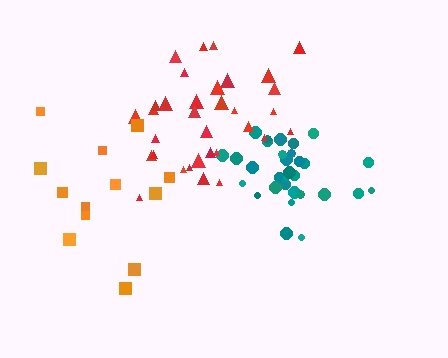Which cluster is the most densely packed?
Teal.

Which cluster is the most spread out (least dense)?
Orange.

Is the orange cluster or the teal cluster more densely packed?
Teal.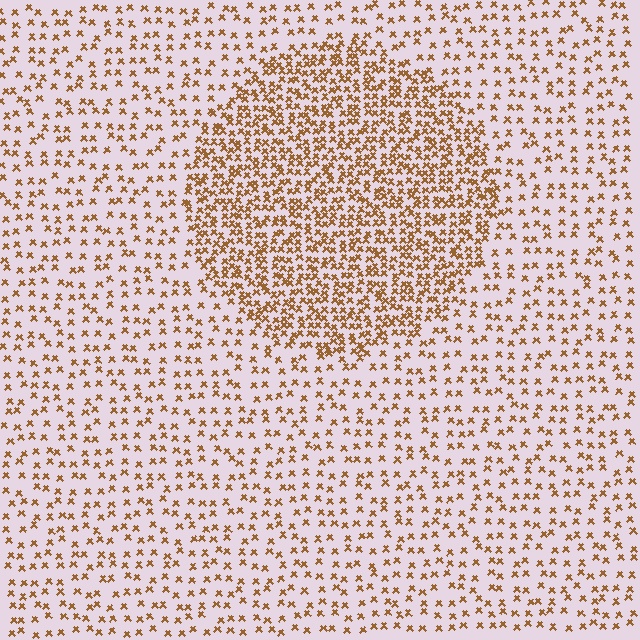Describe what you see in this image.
The image contains small brown elements arranged at two different densities. A circle-shaped region is visible where the elements are more densely packed than the surrounding area.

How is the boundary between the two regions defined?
The boundary is defined by a change in element density (approximately 2.3x ratio). All elements are the same color, size, and shape.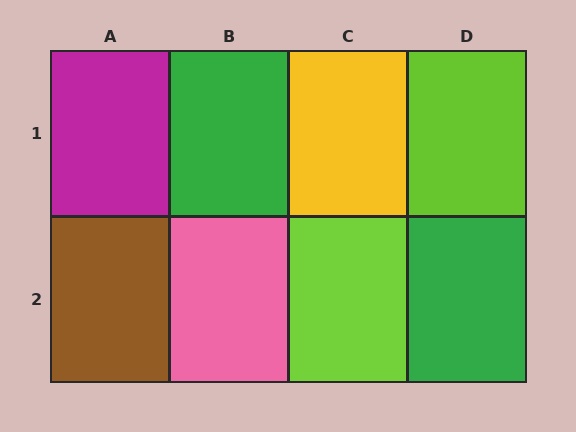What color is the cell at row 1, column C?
Yellow.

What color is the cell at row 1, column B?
Green.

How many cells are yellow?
1 cell is yellow.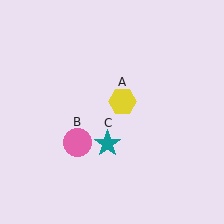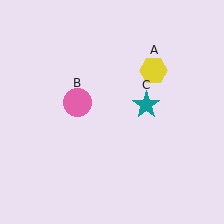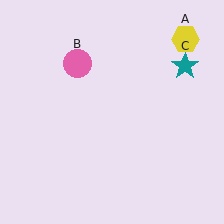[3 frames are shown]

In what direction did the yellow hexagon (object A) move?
The yellow hexagon (object A) moved up and to the right.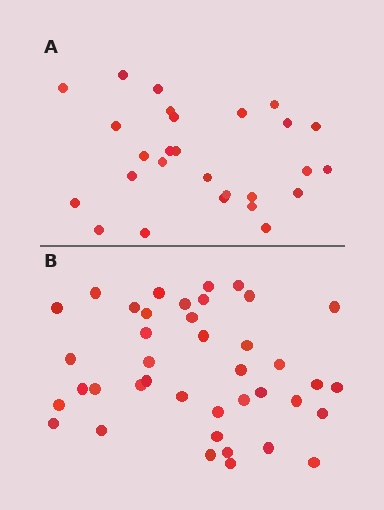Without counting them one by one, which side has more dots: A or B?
Region B (the bottom region) has more dots.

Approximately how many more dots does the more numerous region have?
Region B has approximately 15 more dots than region A.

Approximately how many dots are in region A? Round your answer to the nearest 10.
About 30 dots. (The exact count is 27, which rounds to 30.)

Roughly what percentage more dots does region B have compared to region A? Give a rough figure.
About 50% more.